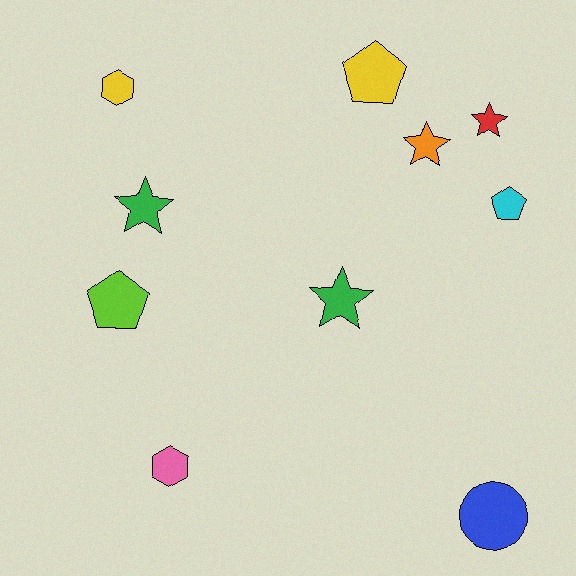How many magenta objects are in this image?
There are no magenta objects.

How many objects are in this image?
There are 10 objects.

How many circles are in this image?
There is 1 circle.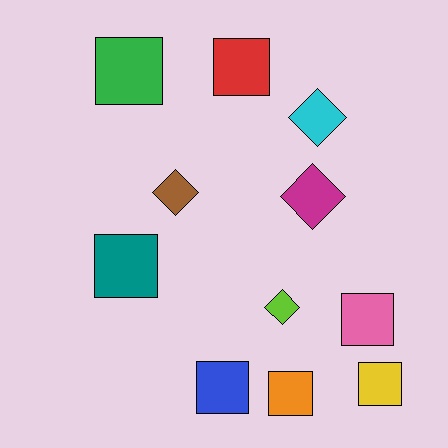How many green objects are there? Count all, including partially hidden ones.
There is 1 green object.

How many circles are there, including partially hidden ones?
There are no circles.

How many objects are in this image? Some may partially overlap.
There are 11 objects.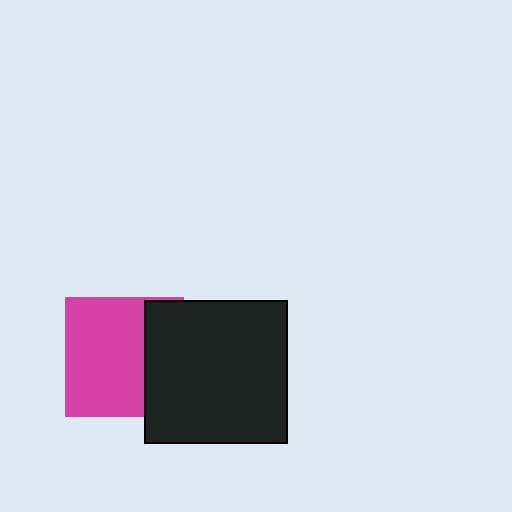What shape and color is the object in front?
The object in front is a black square.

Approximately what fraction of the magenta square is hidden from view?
Roughly 33% of the magenta square is hidden behind the black square.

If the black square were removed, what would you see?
You would see the complete magenta square.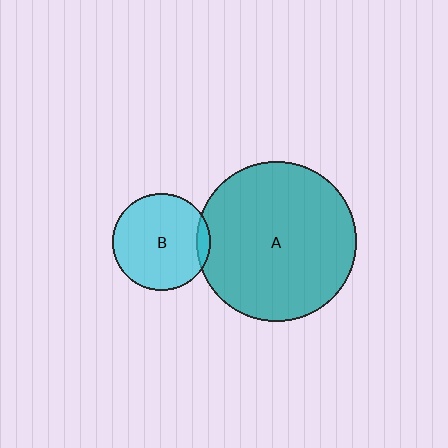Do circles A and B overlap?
Yes.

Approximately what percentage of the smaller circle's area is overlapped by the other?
Approximately 5%.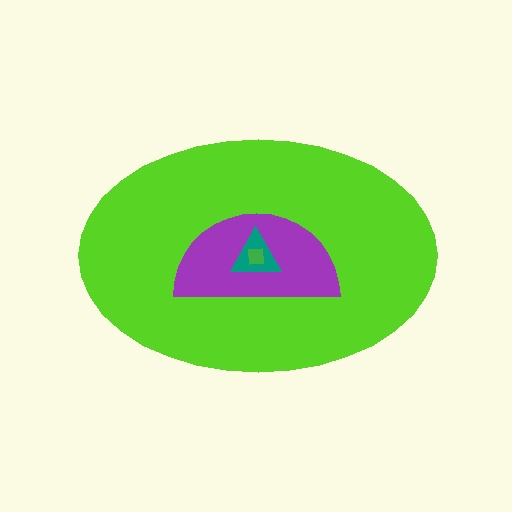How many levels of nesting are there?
4.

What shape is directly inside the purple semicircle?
The teal triangle.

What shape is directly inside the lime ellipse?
The purple semicircle.